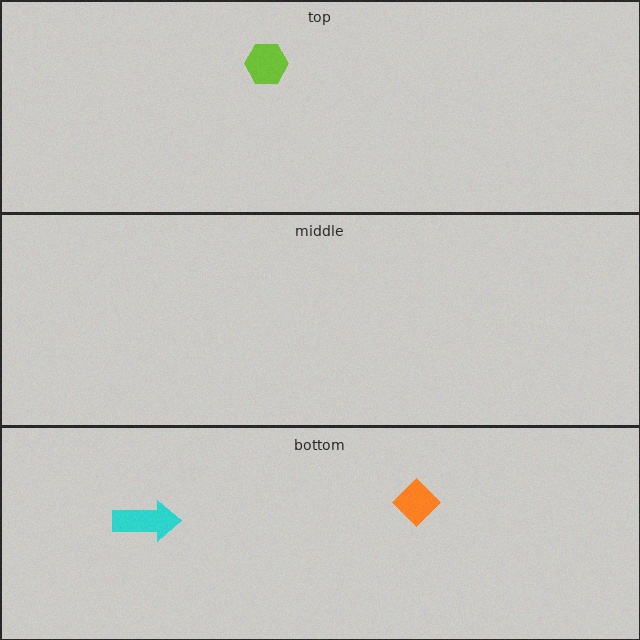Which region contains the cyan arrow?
The bottom region.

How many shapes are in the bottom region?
2.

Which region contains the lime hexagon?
The top region.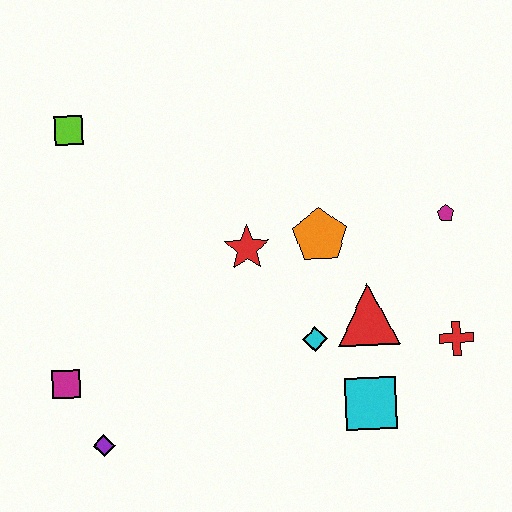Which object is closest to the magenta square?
The purple diamond is closest to the magenta square.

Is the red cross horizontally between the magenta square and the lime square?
No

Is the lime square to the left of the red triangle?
Yes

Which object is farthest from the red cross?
The lime square is farthest from the red cross.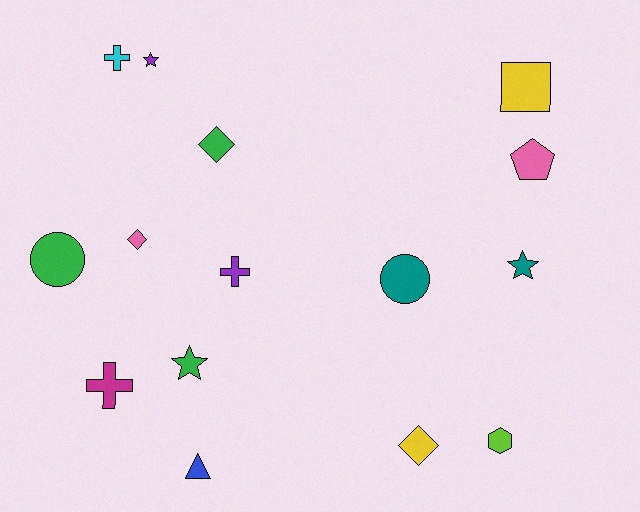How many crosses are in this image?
There are 3 crosses.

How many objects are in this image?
There are 15 objects.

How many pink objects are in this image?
There are 2 pink objects.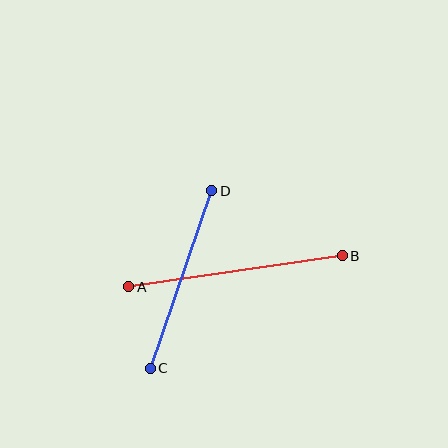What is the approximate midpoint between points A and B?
The midpoint is at approximately (235, 271) pixels.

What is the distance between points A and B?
The distance is approximately 216 pixels.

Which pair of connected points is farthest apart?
Points A and B are farthest apart.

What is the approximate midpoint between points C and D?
The midpoint is at approximately (181, 280) pixels.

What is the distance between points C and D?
The distance is approximately 188 pixels.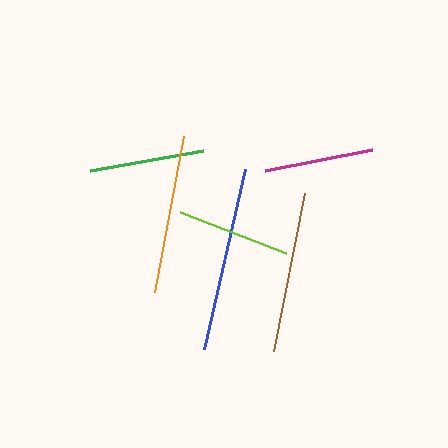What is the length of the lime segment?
The lime segment is approximately 113 pixels long.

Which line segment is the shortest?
The magenta line is the shortest at approximately 110 pixels.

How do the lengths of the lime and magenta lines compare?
The lime and magenta lines are approximately the same length.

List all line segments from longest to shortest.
From longest to shortest: blue, brown, orange, green, lime, magenta.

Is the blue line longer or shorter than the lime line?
The blue line is longer than the lime line.